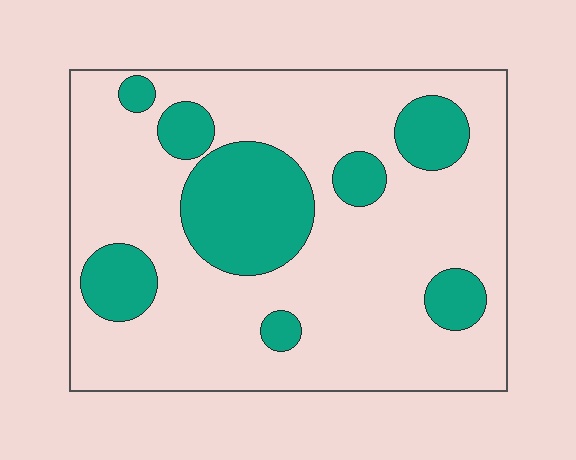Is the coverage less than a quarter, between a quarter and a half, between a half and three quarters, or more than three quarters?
Less than a quarter.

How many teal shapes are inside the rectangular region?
8.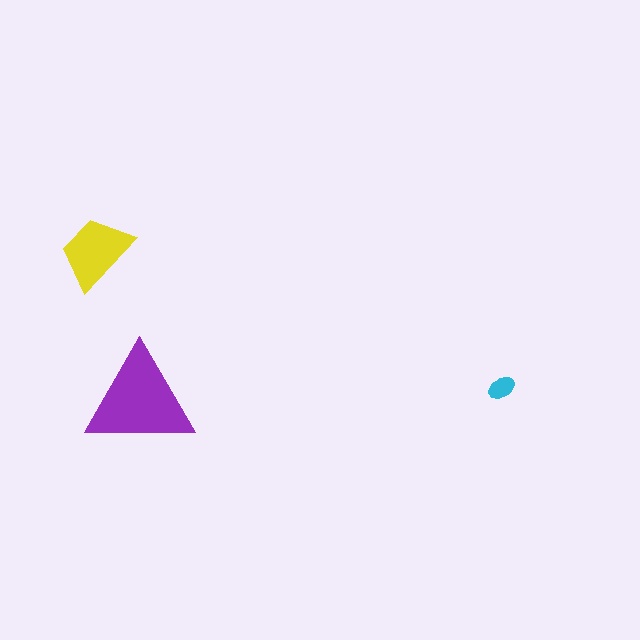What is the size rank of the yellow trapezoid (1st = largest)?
2nd.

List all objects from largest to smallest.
The purple triangle, the yellow trapezoid, the cyan ellipse.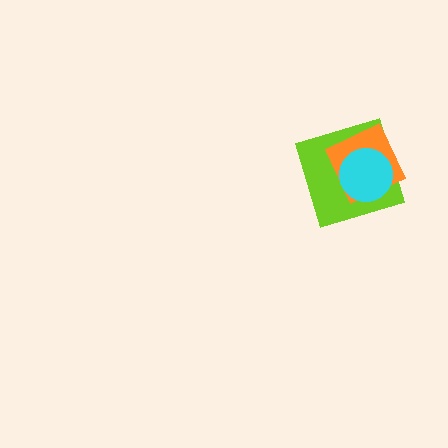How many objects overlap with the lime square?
2 objects overlap with the lime square.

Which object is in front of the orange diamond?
The cyan circle is in front of the orange diamond.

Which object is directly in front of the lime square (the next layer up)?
The orange diamond is directly in front of the lime square.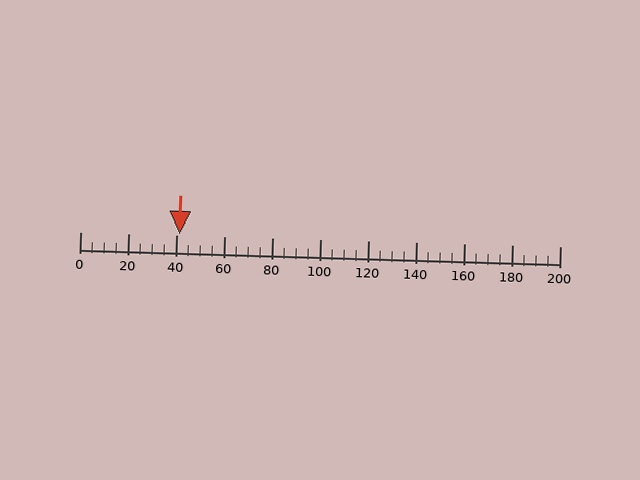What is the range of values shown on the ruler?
The ruler shows values from 0 to 200.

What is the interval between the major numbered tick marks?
The major tick marks are spaced 20 units apart.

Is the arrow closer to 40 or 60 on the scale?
The arrow is closer to 40.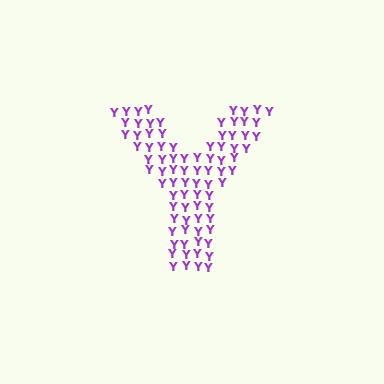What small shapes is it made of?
It is made of small letter Y's.